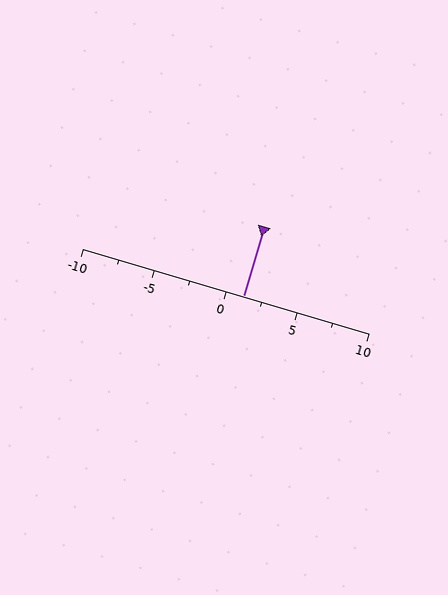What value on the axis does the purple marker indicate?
The marker indicates approximately 1.2.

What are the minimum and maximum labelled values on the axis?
The axis runs from -10 to 10.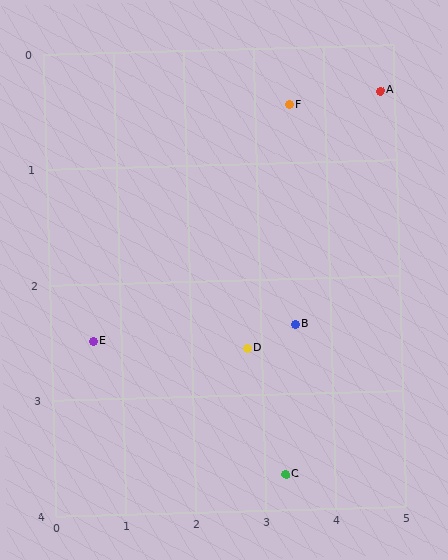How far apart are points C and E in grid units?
Points C and E are about 3.0 grid units apart.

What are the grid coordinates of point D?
Point D is at approximately (2.8, 2.6).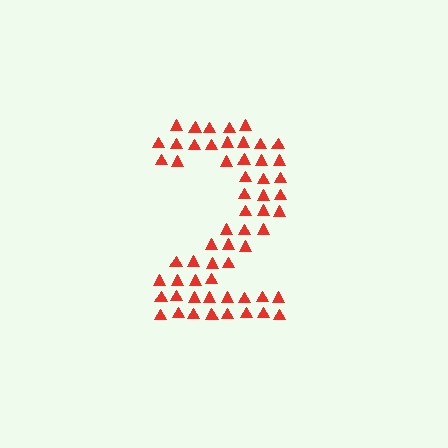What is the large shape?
The large shape is the digit 2.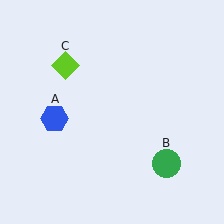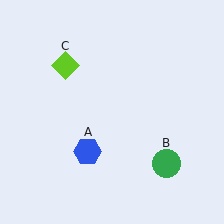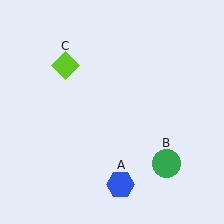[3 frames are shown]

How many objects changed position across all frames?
1 object changed position: blue hexagon (object A).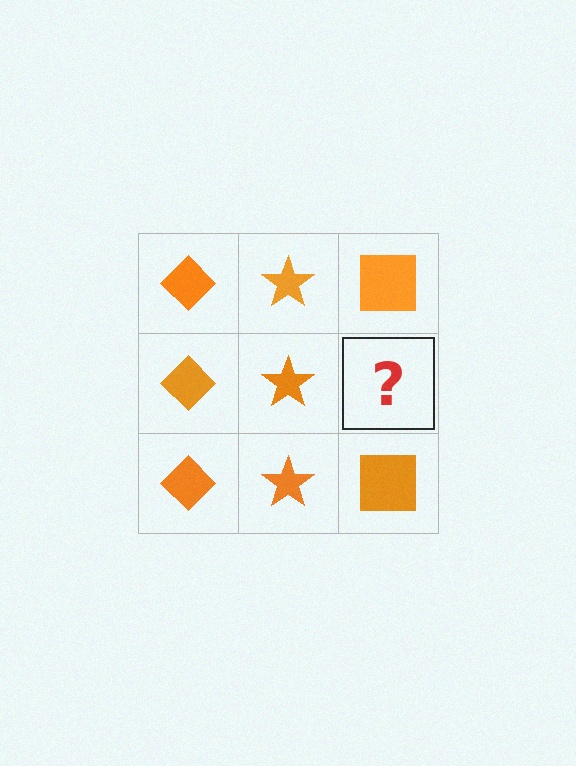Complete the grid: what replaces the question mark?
The question mark should be replaced with an orange square.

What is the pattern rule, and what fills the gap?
The rule is that each column has a consistent shape. The gap should be filled with an orange square.